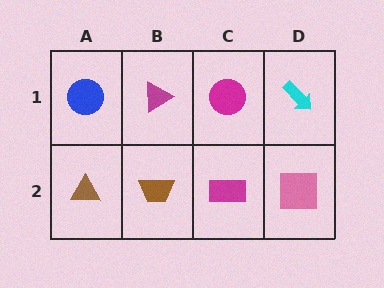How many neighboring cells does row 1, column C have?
3.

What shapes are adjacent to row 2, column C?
A magenta circle (row 1, column C), a brown trapezoid (row 2, column B), a pink square (row 2, column D).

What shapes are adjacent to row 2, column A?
A blue circle (row 1, column A), a brown trapezoid (row 2, column B).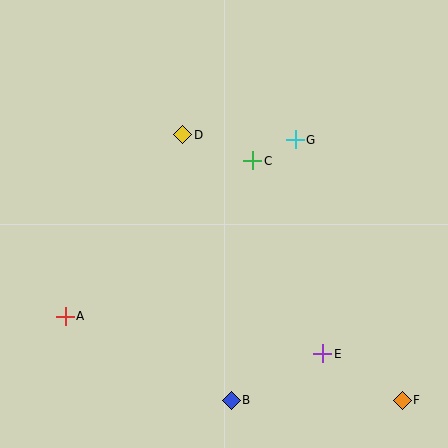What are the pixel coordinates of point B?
Point B is at (231, 400).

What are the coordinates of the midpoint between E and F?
The midpoint between E and F is at (362, 377).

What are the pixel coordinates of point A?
Point A is at (65, 316).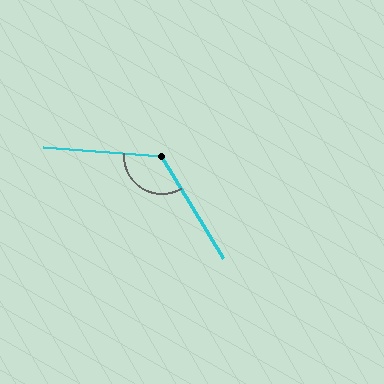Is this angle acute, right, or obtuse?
It is obtuse.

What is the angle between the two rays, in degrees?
Approximately 125 degrees.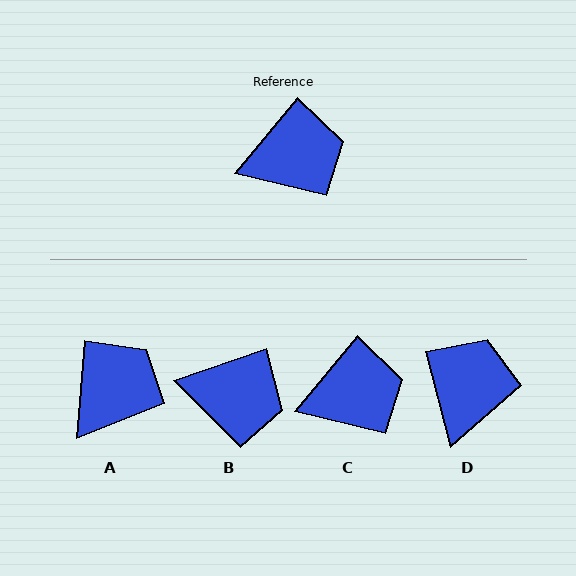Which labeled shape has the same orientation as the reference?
C.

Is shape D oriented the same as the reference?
No, it is off by about 54 degrees.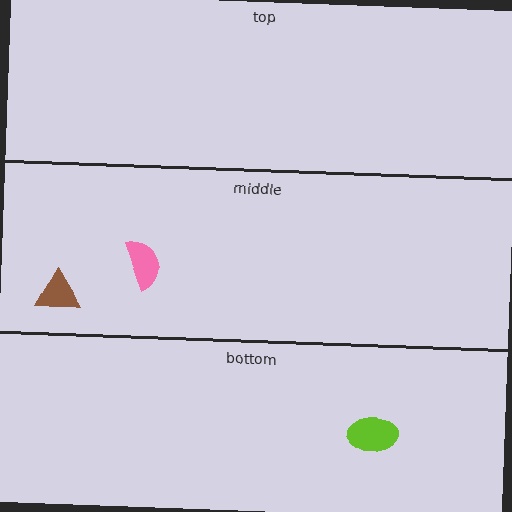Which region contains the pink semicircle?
The middle region.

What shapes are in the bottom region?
The lime ellipse.